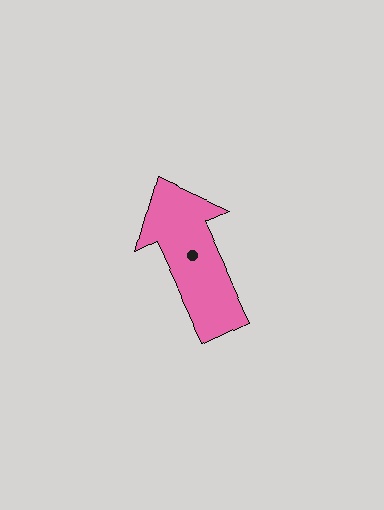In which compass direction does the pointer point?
Northwest.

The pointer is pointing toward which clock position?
Roughly 11 o'clock.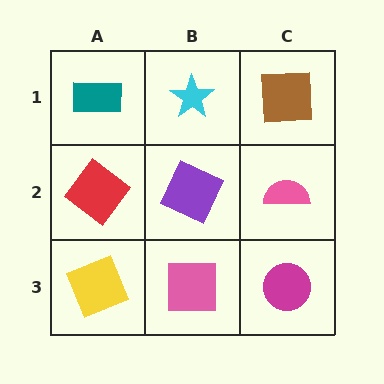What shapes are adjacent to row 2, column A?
A teal rectangle (row 1, column A), a yellow square (row 3, column A), a purple square (row 2, column B).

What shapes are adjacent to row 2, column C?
A brown square (row 1, column C), a magenta circle (row 3, column C), a purple square (row 2, column B).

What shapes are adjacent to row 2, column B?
A cyan star (row 1, column B), a pink square (row 3, column B), a red diamond (row 2, column A), a pink semicircle (row 2, column C).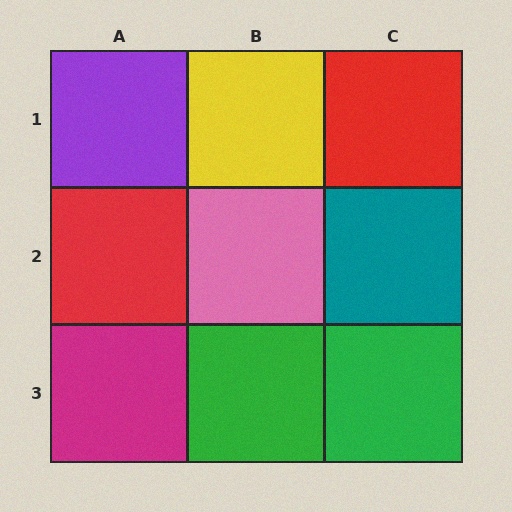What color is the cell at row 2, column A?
Red.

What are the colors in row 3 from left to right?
Magenta, green, green.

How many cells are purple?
1 cell is purple.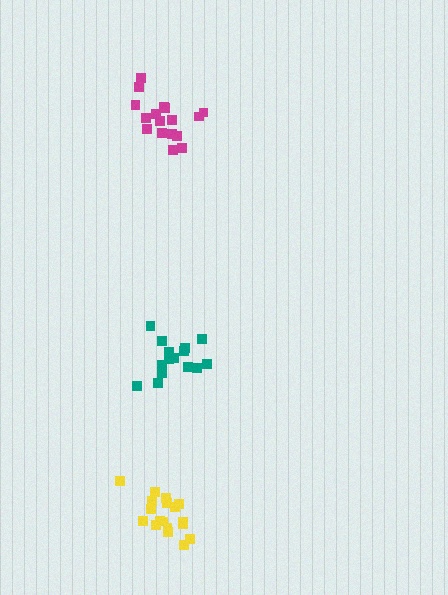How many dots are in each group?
Group 1: 15 dots, Group 2: 18 dots, Group 3: 17 dots (50 total).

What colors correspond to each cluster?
The clusters are colored: teal, yellow, magenta.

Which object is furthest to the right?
The teal cluster is rightmost.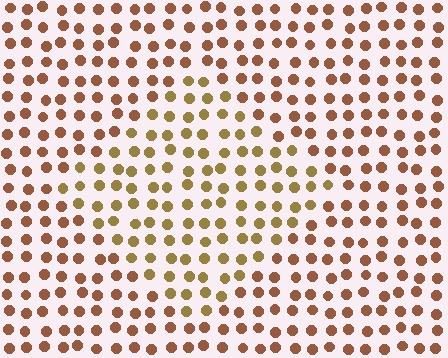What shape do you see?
I see a diamond.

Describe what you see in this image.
The image is filled with small brown elements in a uniform arrangement. A diamond-shaped region is visible where the elements are tinted to a slightly different hue, forming a subtle color boundary.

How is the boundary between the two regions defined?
The boundary is defined purely by a slight shift in hue (about 28 degrees). Spacing, size, and orientation are identical on both sides.